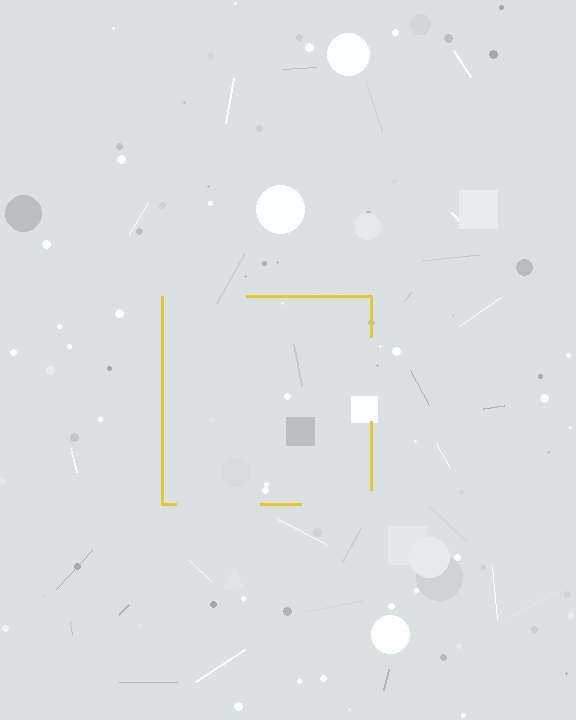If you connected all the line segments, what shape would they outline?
They would outline a square.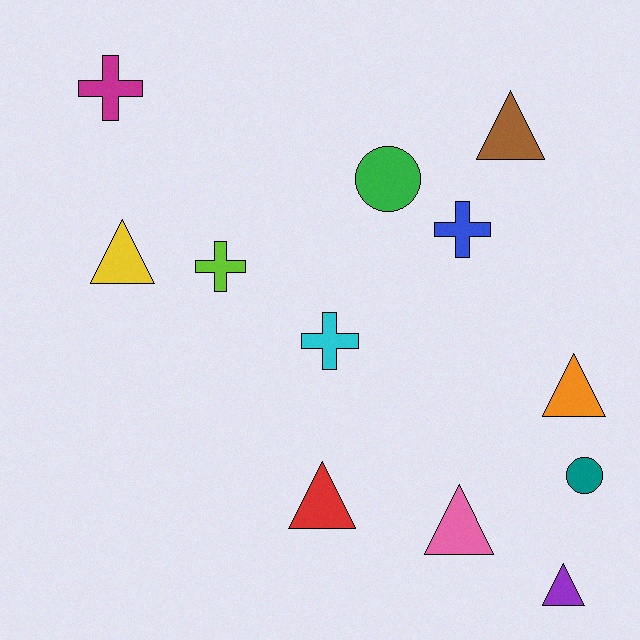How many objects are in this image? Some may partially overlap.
There are 12 objects.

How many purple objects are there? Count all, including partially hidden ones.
There is 1 purple object.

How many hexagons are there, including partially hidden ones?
There are no hexagons.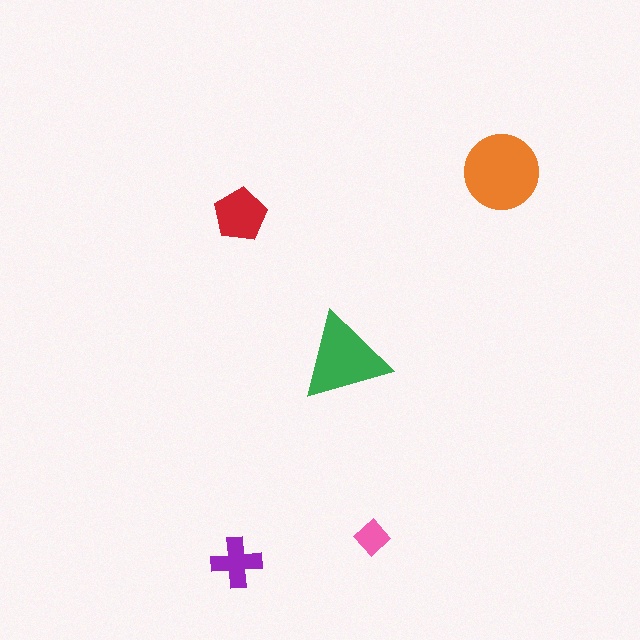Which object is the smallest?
The pink diamond.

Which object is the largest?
The orange circle.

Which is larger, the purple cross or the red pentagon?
The red pentagon.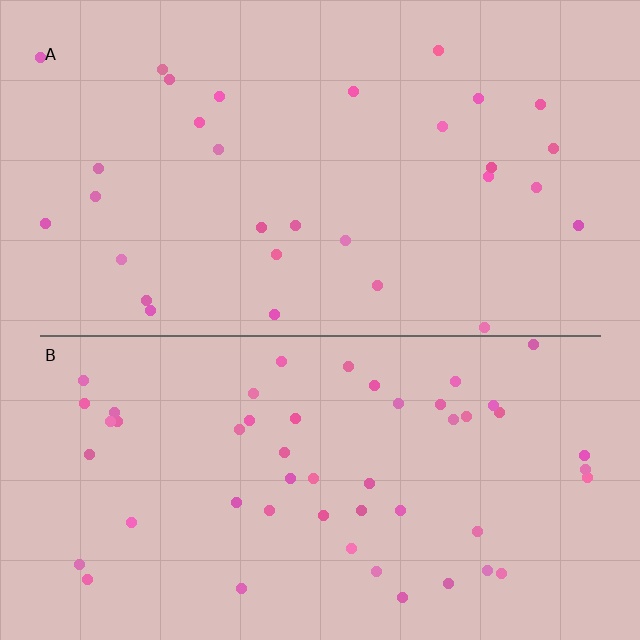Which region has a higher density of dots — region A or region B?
B (the bottom).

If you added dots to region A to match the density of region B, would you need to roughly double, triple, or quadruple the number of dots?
Approximately double.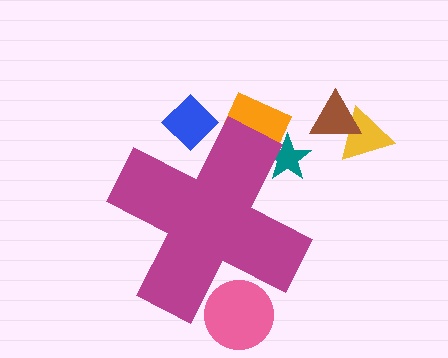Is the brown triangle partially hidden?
No, the brown triangle is fully visible.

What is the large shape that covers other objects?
A magenta cross.